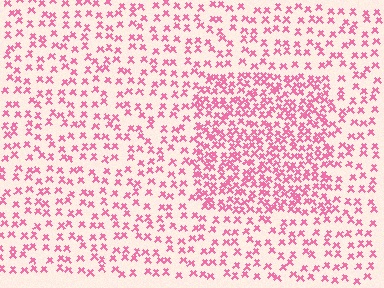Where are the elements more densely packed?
The elements are more densely packed inside the rectangle boundary.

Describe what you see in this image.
The image contains small pink elements arranged at two different densities. A rectangle-shaped region is visible where the elements are more densely packed than the surrounding area.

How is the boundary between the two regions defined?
The boundary is defined by a change in element density (approximately 2.0x ratio). All elements are the same color, size, and shape.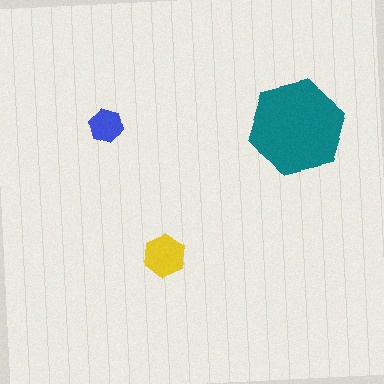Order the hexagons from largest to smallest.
the teal one, the yellow one, the blue one.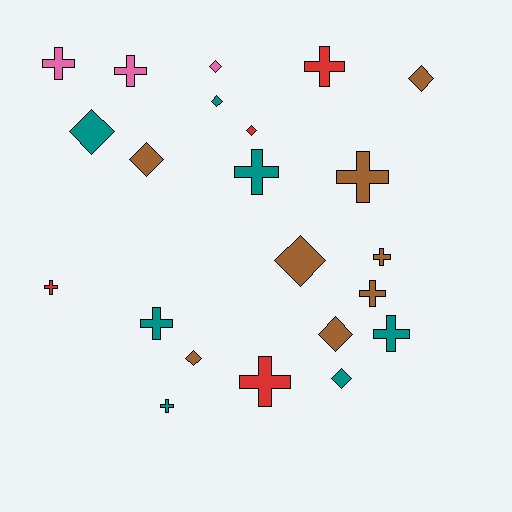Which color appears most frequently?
Brown, with 8 objects.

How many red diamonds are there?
There is 1 red diamond.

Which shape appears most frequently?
Cross, with 12 objects.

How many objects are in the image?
There are 22 objects.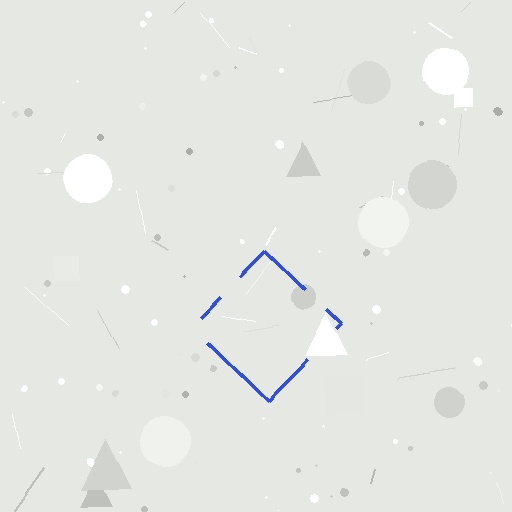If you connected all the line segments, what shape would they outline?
They would outline a diamond.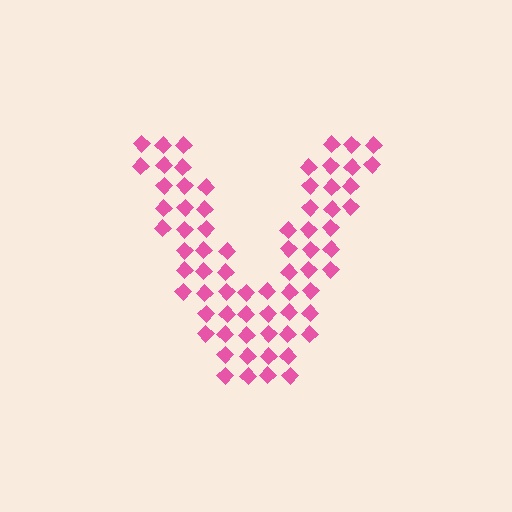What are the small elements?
The small elements are diamonds.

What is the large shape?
The large shape is the letter V.